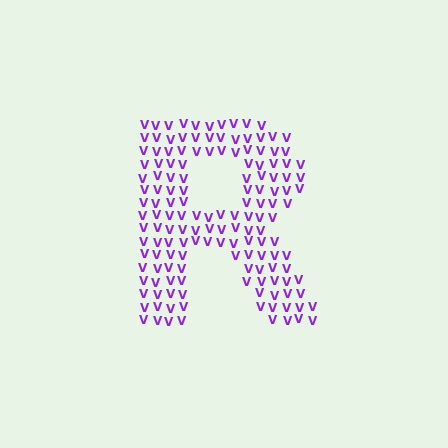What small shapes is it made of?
It is made of small letter V's.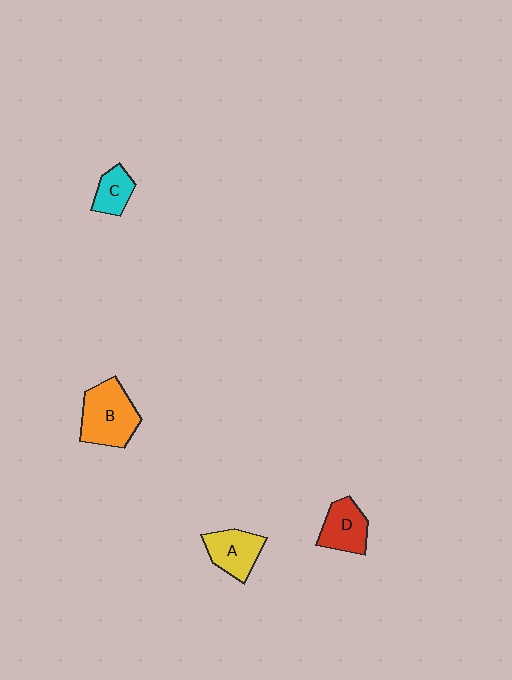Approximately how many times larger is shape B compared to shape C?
Approximately 2.1 times.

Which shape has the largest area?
Shape B (orange).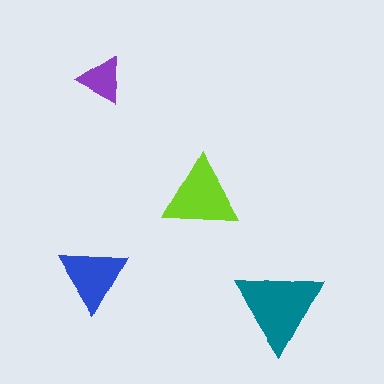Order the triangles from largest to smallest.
the teal one, the lime one, the blue one, the purple one.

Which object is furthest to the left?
The blue triangle is leftmost.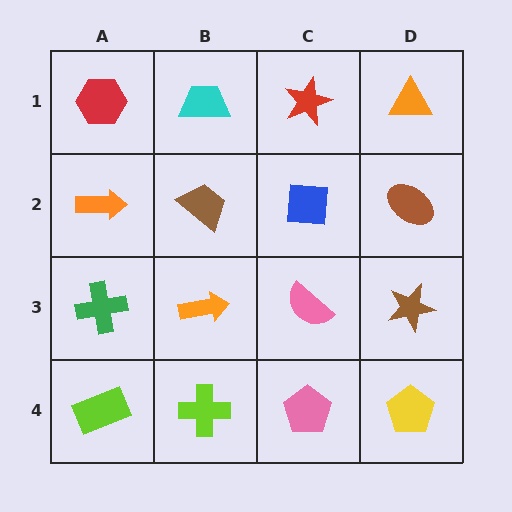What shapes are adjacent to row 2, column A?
A red hexagon (row 1, column A), a green cross (row 3, column A), a brown trapezoid (row 2, column B).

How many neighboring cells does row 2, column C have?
4.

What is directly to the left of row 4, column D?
A pink pentagon.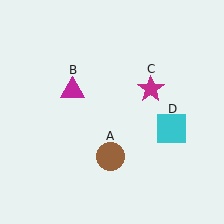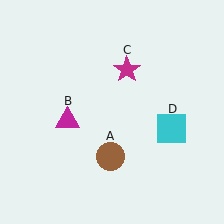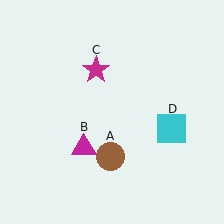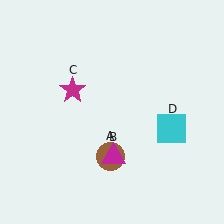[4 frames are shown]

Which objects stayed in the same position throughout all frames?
Brown circle (object A) and cyan square (object D) remained stationary.